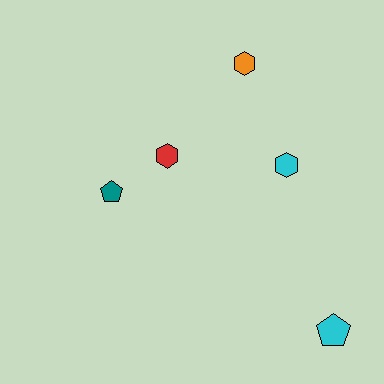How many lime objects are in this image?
There are no lime objects.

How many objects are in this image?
There are 5 objects.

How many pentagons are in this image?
There are 2 pentagons.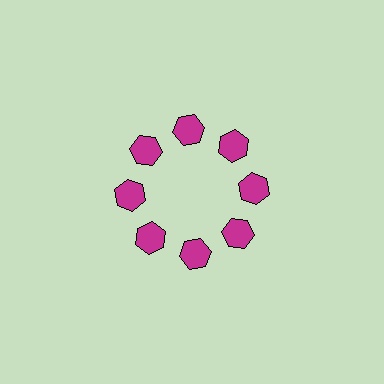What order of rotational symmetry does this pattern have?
This pattern has 8-fold rotational symmetry.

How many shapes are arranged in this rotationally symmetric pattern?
There are 8 shapes, arranged in 8 groups of 1.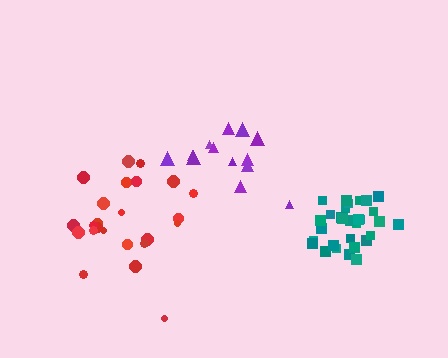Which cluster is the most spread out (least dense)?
Red.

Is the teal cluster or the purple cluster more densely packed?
Teal.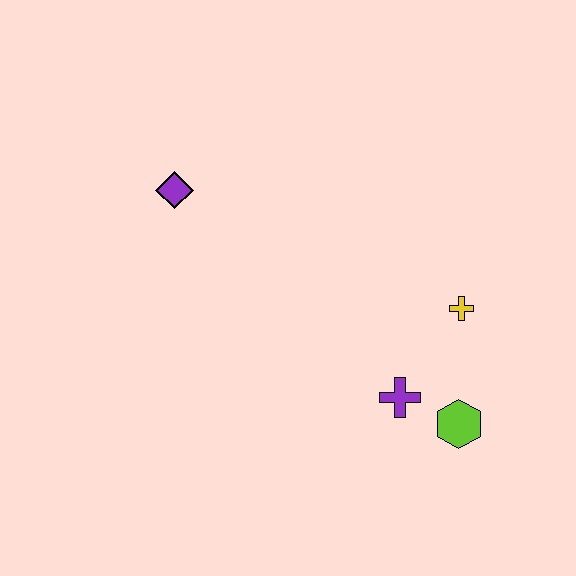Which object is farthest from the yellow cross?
The purple diamond is farthest from the yellow cross.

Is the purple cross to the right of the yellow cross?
No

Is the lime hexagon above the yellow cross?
No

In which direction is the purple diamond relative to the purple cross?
The purple diamond is to the left of the purple cross.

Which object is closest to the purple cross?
The lime hexagon is closest to the purple cross.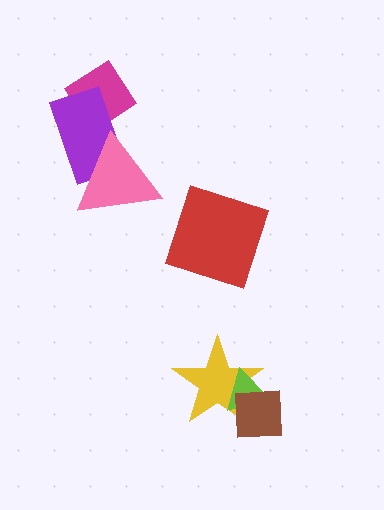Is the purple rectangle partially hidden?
Yes, it is partially covered by another shape.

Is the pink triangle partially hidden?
No, no other shape covers it.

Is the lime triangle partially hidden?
Yes, it is partially covered by another shape.